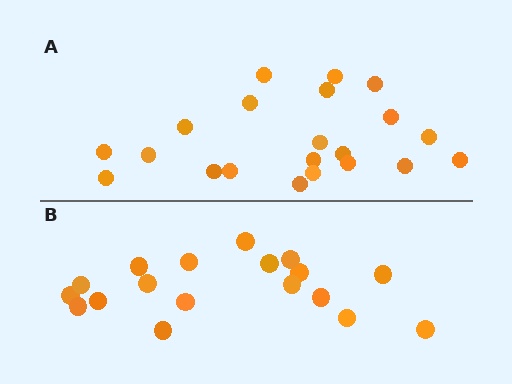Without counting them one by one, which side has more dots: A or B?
Region A (the top region) has more dots.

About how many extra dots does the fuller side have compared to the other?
Region A has just a few more — roughly 2 or 3 more dots than region B.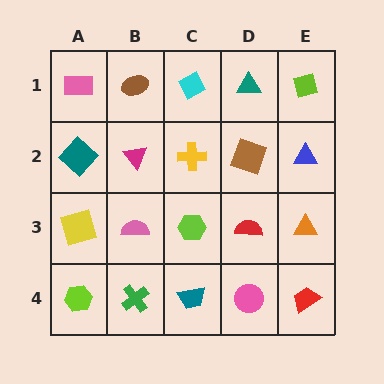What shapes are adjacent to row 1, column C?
A yellow cross (row 2, column C), a brown ellipse (row 1, column B), a teal triangle (row 1, column D).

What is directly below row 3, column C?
A teal trapezoid.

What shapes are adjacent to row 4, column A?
A yellow square (row 3, column A), a green cross (row 4, column B).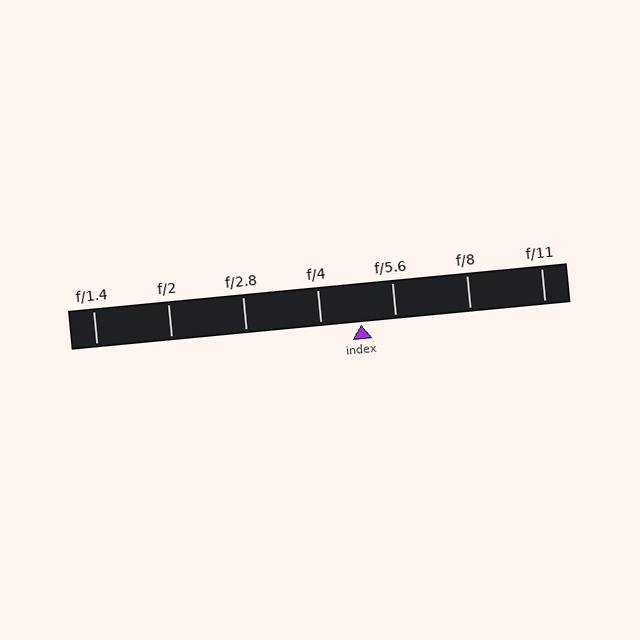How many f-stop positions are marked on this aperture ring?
There are 7 f-stop positions marked.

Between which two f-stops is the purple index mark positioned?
The index mark is between f/4 and f/5.6.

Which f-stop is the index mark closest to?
The index mark is closest to f/5.6.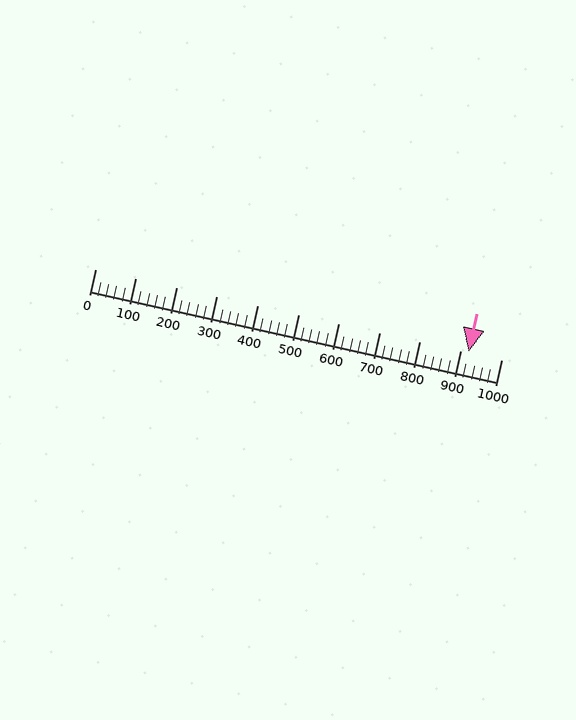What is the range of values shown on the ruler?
The ruler shows values from 0 to 1000.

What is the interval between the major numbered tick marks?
The major tick marks are spaced 100 units apart.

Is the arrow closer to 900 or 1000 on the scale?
The arrow is closer to 900.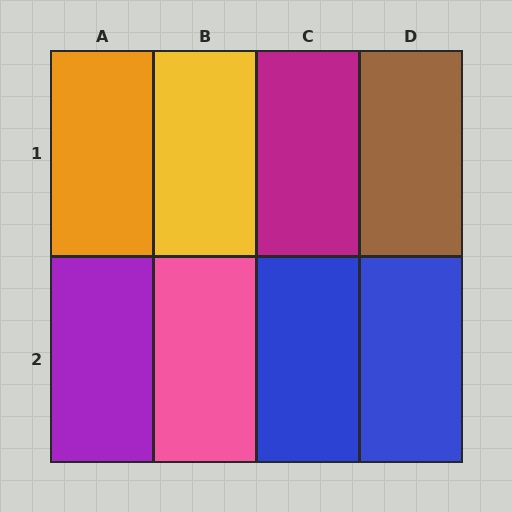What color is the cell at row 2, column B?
Pink.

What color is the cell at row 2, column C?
Blue.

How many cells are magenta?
1 cell is magenta.